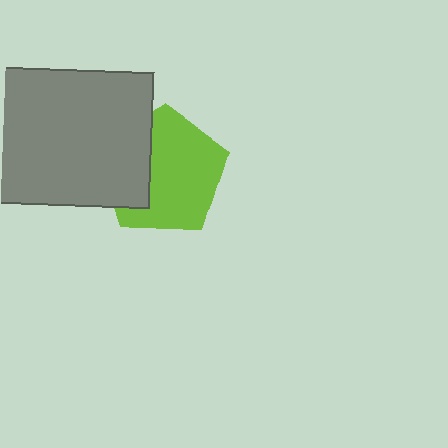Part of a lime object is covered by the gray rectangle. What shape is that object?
It is a pentagon.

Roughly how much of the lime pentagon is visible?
Most of it is visible (roughly 68%).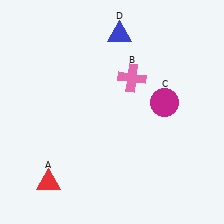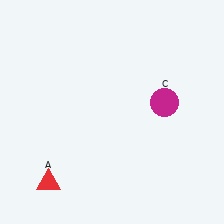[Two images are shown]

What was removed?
The pink cross (B), the blue triangle (D) were removed in Image 2.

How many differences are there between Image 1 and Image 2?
There are 2 differences between the two images.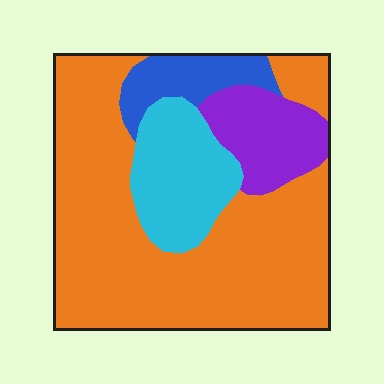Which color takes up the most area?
Orange, at roughly 65%.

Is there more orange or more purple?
Orange.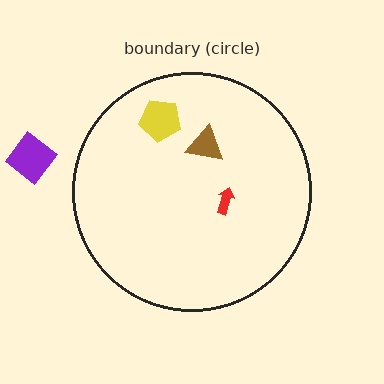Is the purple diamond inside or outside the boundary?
Outside.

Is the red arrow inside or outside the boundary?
Inside.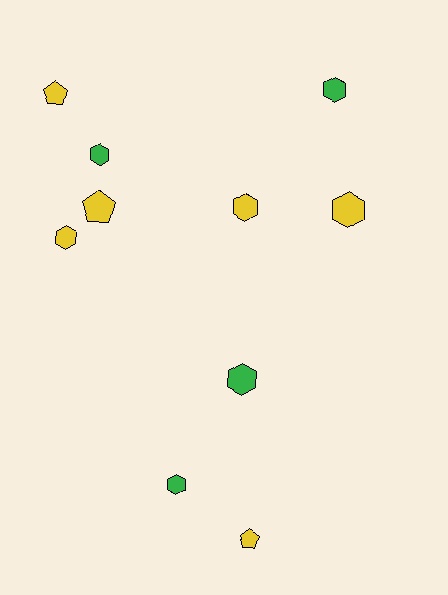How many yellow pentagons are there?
There are 3 yellow pentagons.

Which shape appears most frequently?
Hexagon, with 7 objects.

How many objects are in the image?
There are 10 objects.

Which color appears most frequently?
Yellow, with 6 objects.